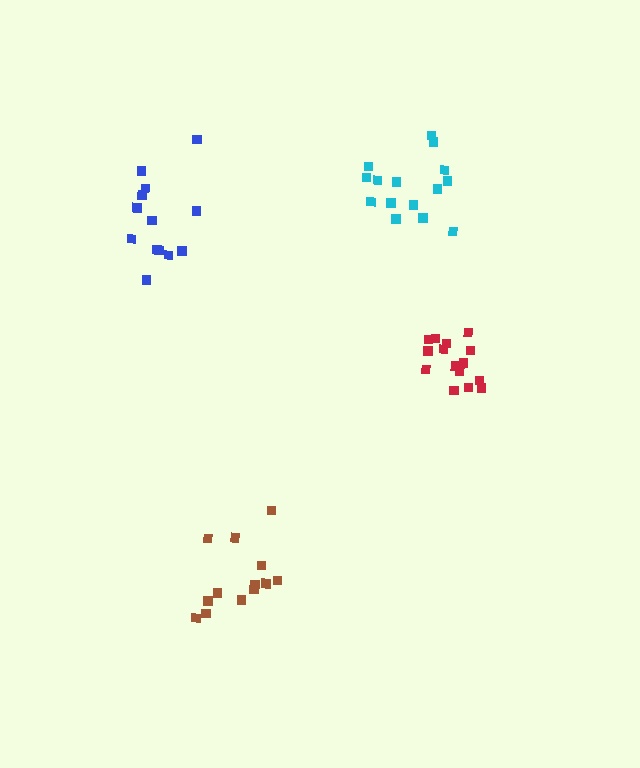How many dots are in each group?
Group 1: 15 dots, Group 2: 15 dots, Group 3: 13 dots, Group 4: 13 dots (56 total).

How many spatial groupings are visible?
There are 4 spatial groupings.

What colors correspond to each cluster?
The clusters are colored: cyan, red, blue, brown.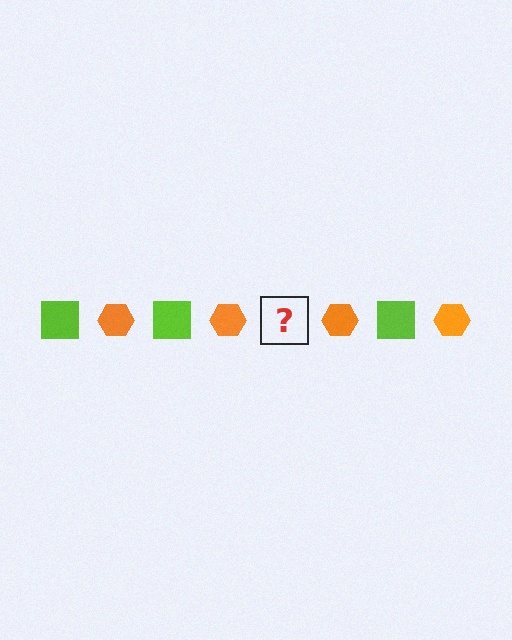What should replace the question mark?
The question mark should be replaced with a lime square.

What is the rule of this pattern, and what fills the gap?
The rule is that the pattern alternates between lime square and orange hexagon. The gap should be filled with a lime square.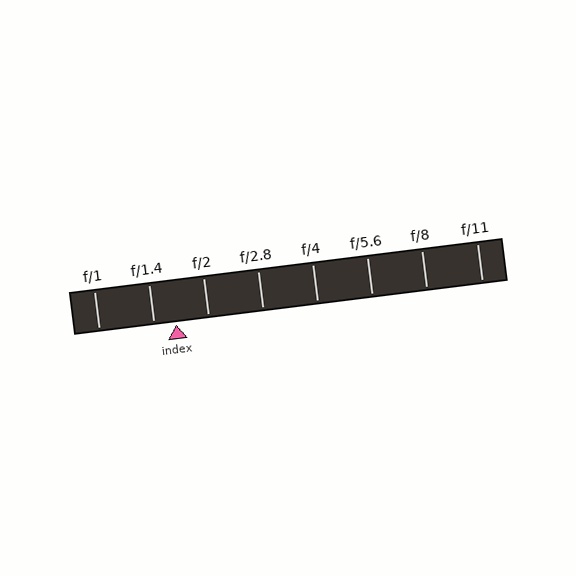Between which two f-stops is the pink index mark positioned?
The index mark is between f/1.4 and f/2.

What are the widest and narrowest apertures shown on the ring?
The widest aperture shown is f/1 and the narrowest is f/11.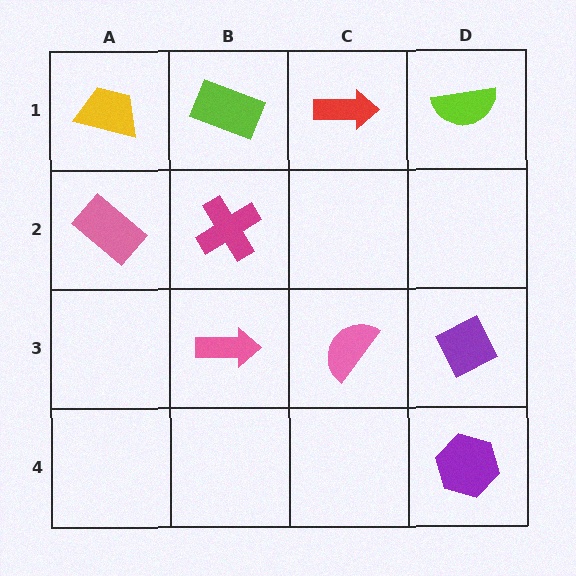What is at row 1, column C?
A red arrow.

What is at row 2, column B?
A magenta cross.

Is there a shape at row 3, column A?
No, that cell is empty.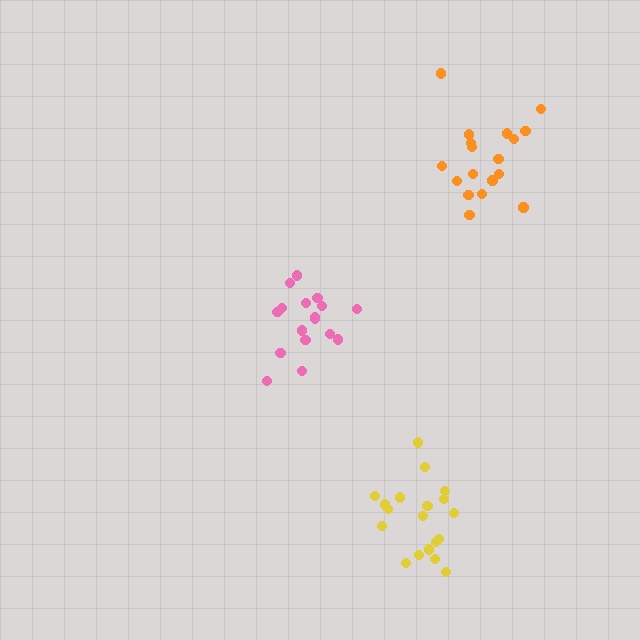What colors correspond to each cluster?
The clusters are colored: yellow, orange, pink.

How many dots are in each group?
Group 1: 20 dots, Group 2: 18 dots, Group 3: 17 dots (55 total).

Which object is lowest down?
The yellow cluster is bottommost.